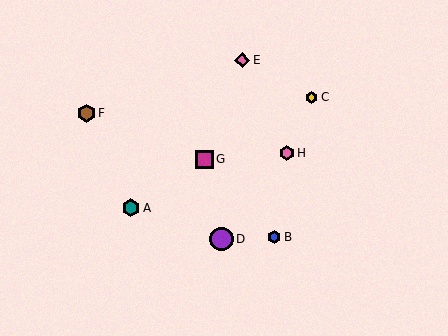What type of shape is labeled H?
Shape H is a pink hexagon.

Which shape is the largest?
The purple circle (labeled D) is the largest.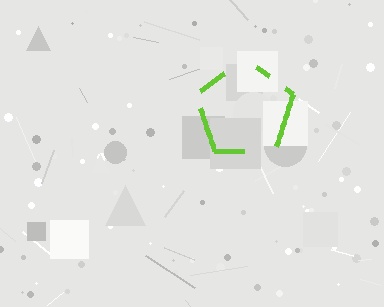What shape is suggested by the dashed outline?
The dashed outline suggests a pentagon.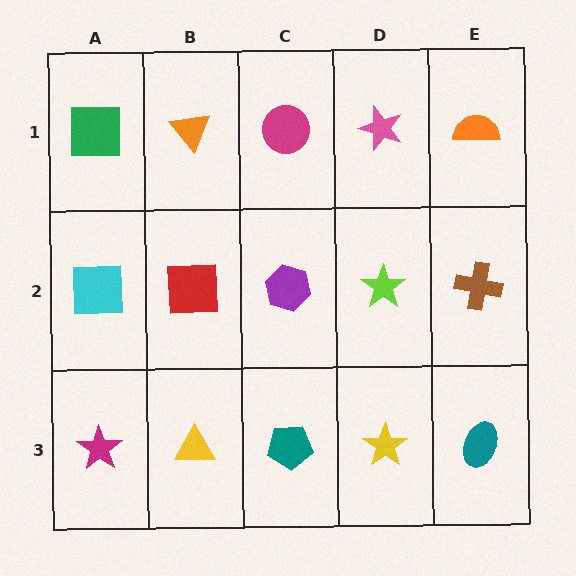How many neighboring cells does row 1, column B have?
3.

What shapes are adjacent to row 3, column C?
A purple hexagon (row 2, column C), a yellow triangle (row 3, column B), a yellow star (row 3, column D).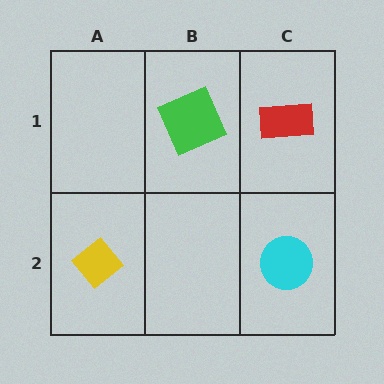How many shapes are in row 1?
2 shapes.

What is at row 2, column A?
A yellow diamond.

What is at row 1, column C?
A red rectangle.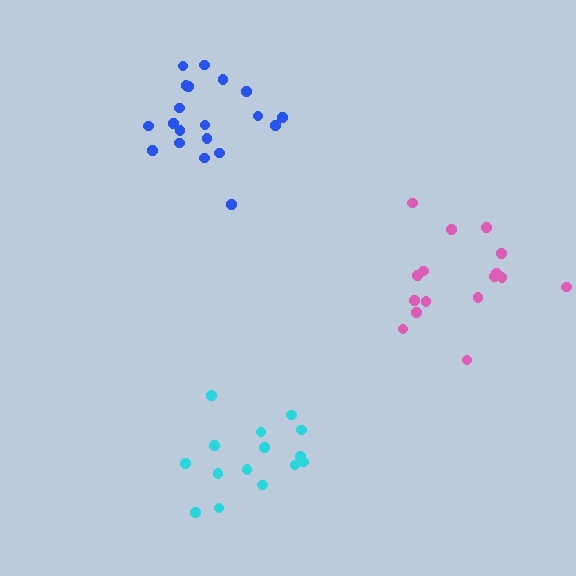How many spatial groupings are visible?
There are 3 spatial groupings.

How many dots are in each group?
Group 1: 20 dots, Group 2: 15 dots, Group 3: 16 dots (51 total).